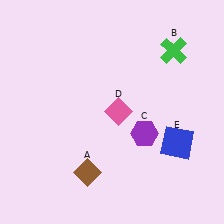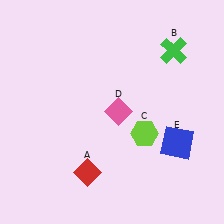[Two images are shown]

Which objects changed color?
A changed from brown to red. C changed from purple to lime.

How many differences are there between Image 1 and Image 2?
There are 2 differences between the two images.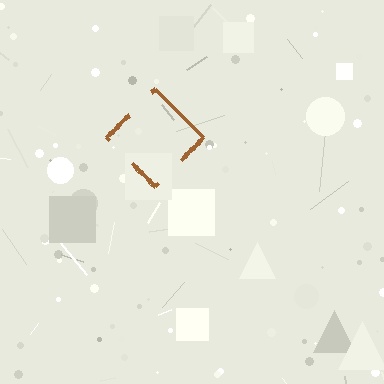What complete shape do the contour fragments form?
The contour fragments form a diamond.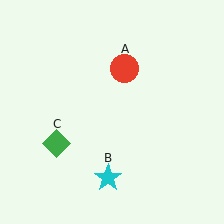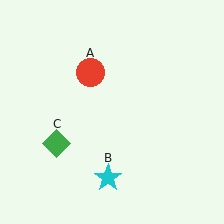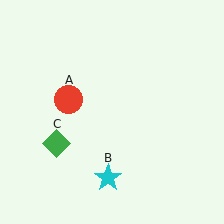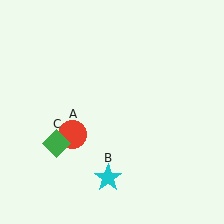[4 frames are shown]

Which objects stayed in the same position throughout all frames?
Cyan star (object B) and green diamond (object C) remained stationary.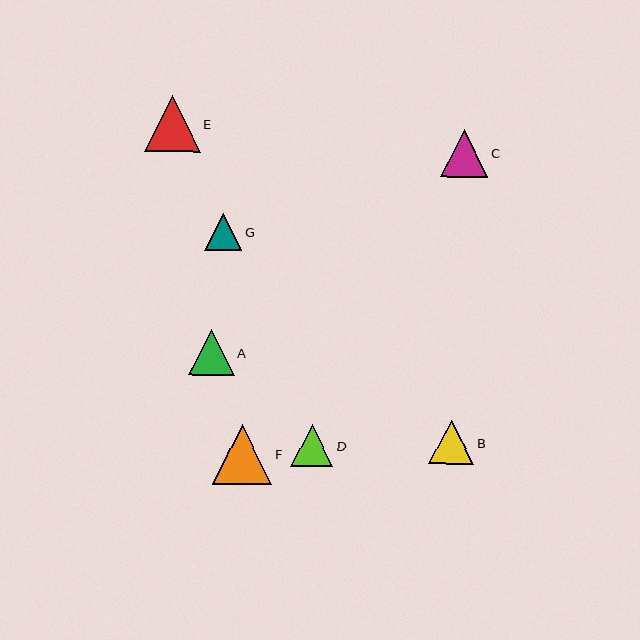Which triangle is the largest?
Triangle F is the largest with a size of approximately 59 pixels.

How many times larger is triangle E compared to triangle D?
Triangle E is approximately 1.3 times the size of triangle D.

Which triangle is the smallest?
Triangle G is the smallest with a size of approximately 37 pixels.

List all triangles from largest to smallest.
From largest to smallest: F, E, C, A, B, D, G.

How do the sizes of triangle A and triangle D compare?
Triangle A and triangle D are approximately the same size.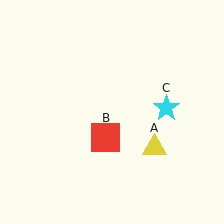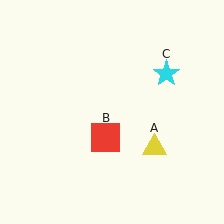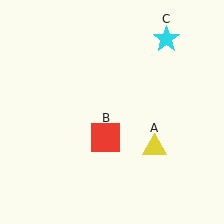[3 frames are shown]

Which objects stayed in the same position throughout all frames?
Yellow triangle (object A) and red square (object B) remained stationary.